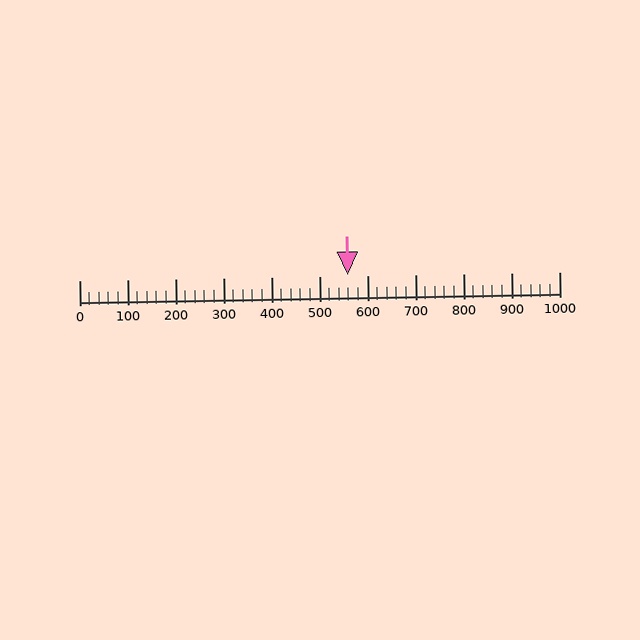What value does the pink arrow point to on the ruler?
The pink arrow points to approximately 560.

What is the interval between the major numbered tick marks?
The major tick marks are spaced 100 units apart.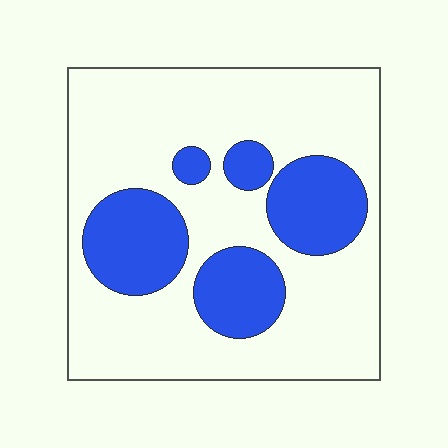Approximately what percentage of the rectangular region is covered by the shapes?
Approximately 30%.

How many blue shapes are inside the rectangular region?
5.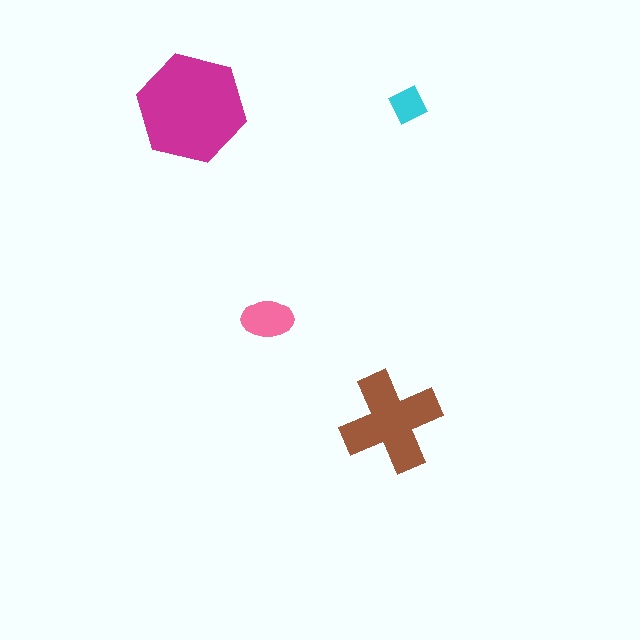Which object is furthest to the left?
The magenta hexagon is leftmost.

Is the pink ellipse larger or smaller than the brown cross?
Smaller.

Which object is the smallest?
The cyan diamond.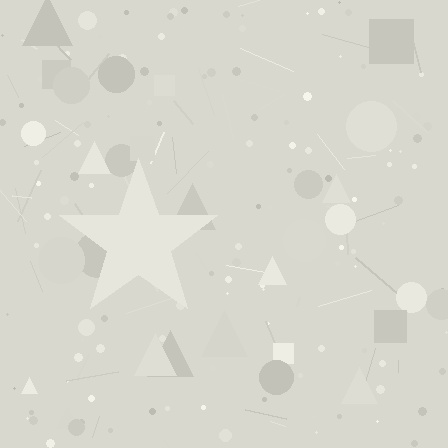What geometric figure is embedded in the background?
A star is embedded in the background.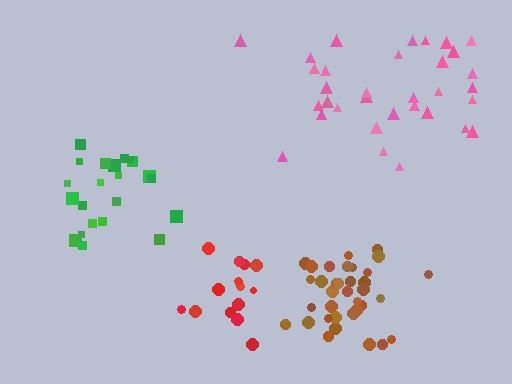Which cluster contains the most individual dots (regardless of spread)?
Brown (35).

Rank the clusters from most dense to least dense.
brown, red, green, pink.